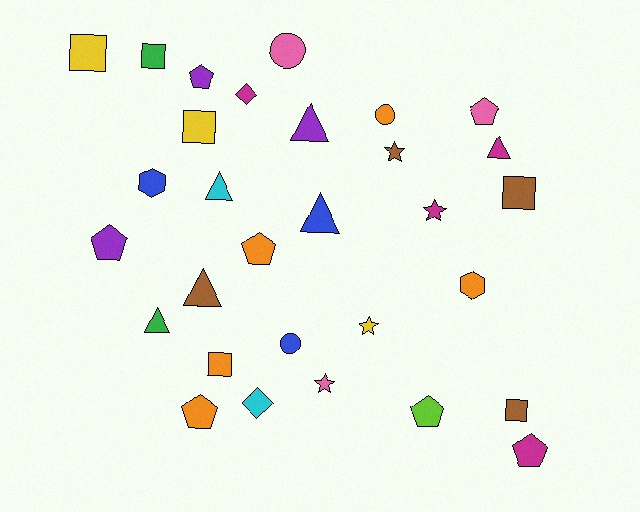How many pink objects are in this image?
There are 3 pink objects.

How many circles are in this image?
There are 3 circles.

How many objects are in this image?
There are 30 objects.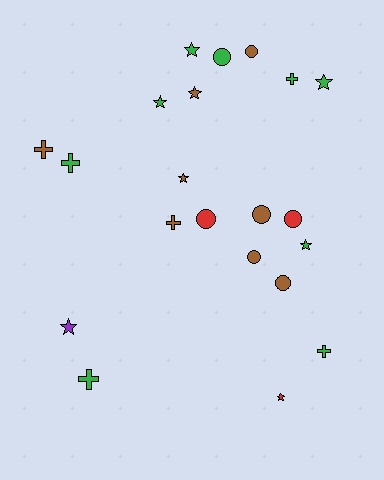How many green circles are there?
There is 1 green circle.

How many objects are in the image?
There are 21 objects.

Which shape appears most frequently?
Star, with 8 objects.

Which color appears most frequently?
Green, with 9 objects.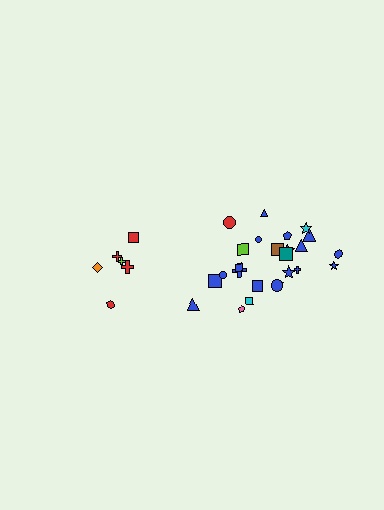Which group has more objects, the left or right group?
The right group.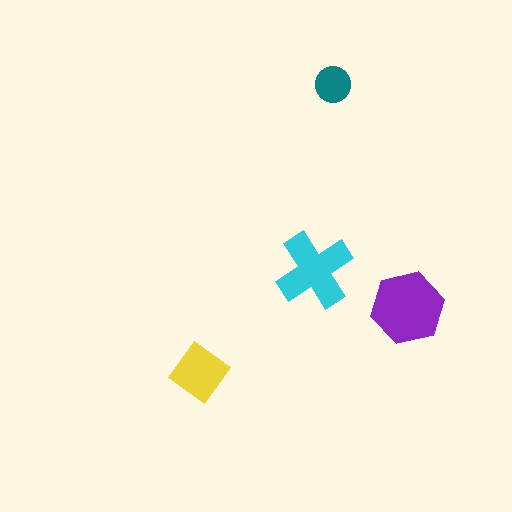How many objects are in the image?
There are 4 objects in the image.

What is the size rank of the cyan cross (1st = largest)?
2nd.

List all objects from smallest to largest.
The teal circle, the yellow diamond, the cyan cross, the purple hexagon.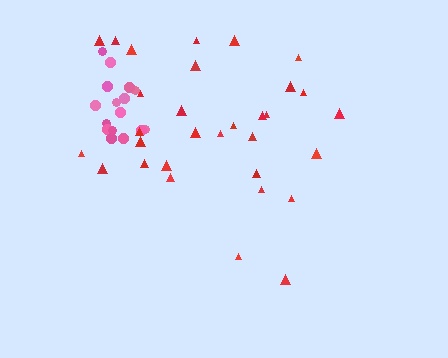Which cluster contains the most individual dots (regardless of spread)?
Red (31).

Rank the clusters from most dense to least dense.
pink, red.